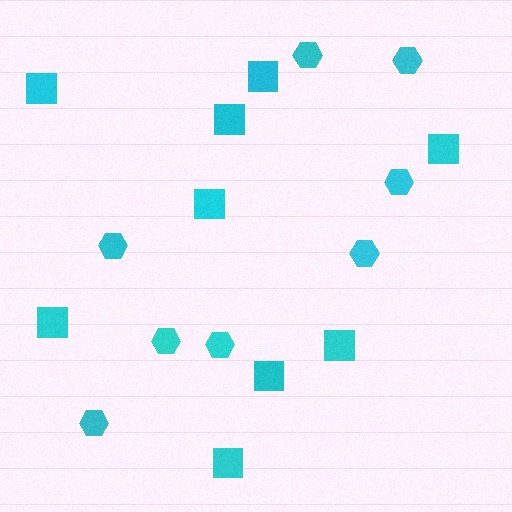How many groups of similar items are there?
There are 2 groups: one group of hexagons (8) and one group of squares (9).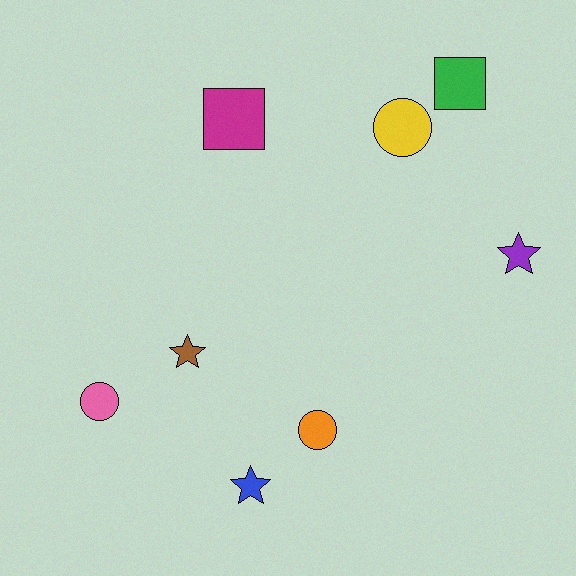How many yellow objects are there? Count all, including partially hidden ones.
There is 1 yellow object.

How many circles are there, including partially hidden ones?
There are 3 circles.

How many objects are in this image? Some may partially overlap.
There are 8 objects.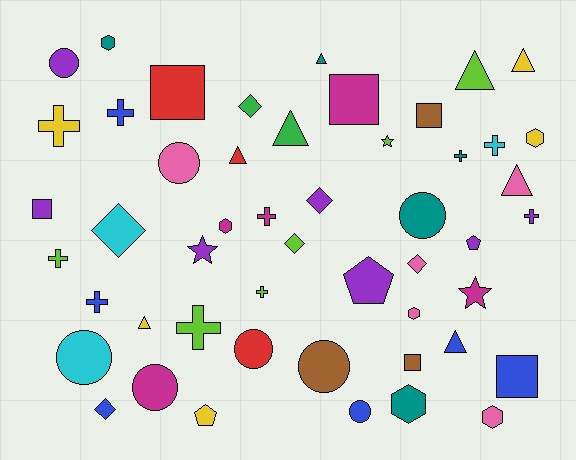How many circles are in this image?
There are 8 circles.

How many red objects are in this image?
There are 3 red objects.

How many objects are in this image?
There are 50 objects.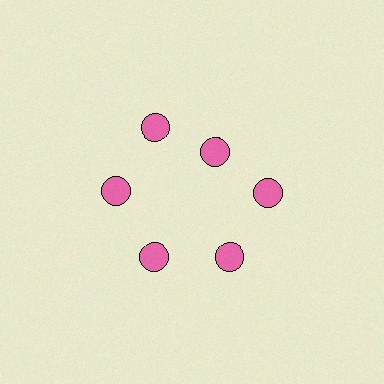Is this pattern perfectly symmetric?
No. The 6 pink circles are arranged in a ring, but one element near the 1 o'clock position is pulled inward toward the center, breaking the 6-fold rotational symmetry.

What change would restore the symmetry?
The symmetry would be restored by moving it outward, back onto the ring so that all 6 circles sit at equal angles and equal distance from the center.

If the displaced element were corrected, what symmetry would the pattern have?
It would have 6-fold rotational symmetry — the pattern would map onto itself every 60 degrees.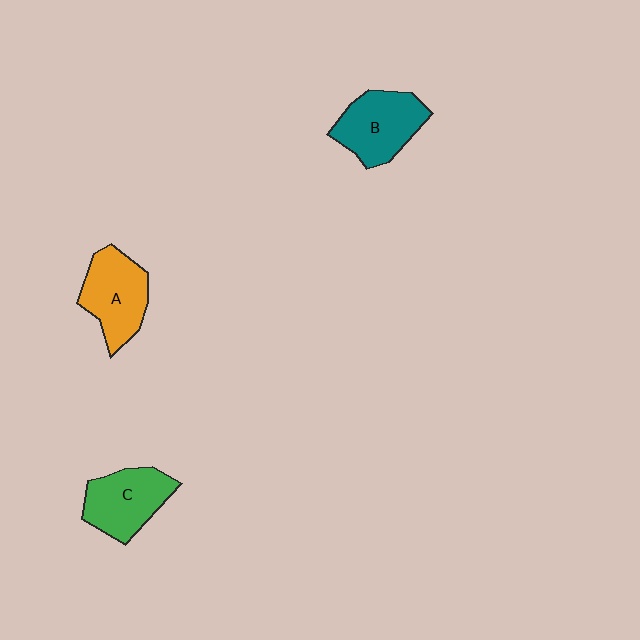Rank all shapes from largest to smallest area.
From largest to smallest: B (teal), A (orange), C (green).